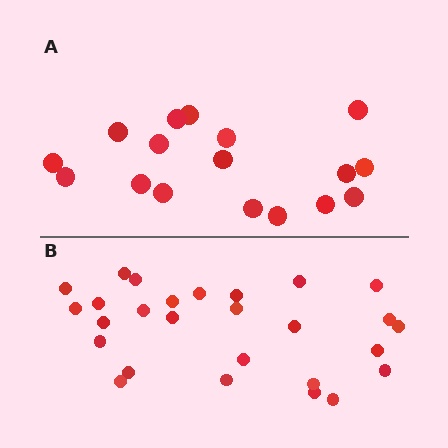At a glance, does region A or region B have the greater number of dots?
Region B (the bottom region) has more dots.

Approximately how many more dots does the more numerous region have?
Region B has roughly 10 or so more dots than region A.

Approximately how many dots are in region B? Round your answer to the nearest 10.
About 30 dots. (The exact count is 27, which rounds to 30.)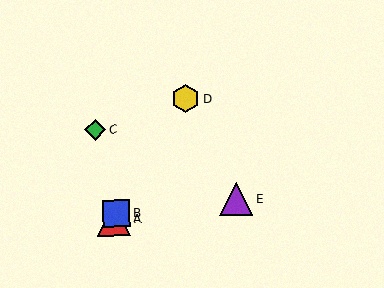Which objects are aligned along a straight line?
Objects A, B, D are aligned along a straight line.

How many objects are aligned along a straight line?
3 objects (A, B, D) are aligned along a straight line.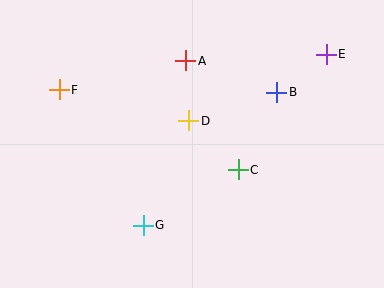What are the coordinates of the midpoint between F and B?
The midpoint between F and B is at (168, 91).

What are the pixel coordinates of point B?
Point B is at (277, 92).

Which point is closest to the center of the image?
Point D at (189, 121) is closest to the center.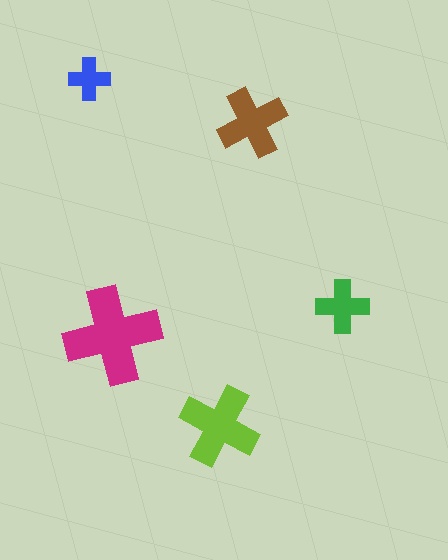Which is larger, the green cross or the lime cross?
The lime one.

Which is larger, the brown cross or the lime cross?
The lime one.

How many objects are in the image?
There are 5 objects in the image.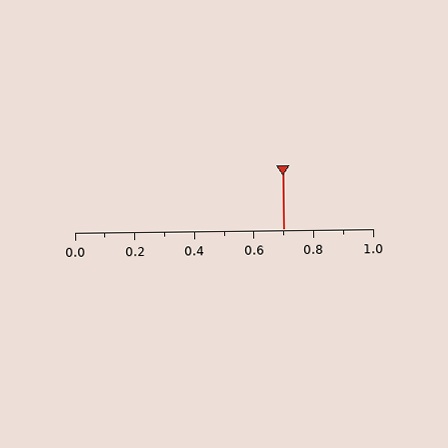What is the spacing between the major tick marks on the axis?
The major ticks are spaced 0.2 apart.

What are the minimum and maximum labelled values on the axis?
The axis runs from 0.0 to 1.0.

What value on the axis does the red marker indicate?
The marker indicates approximately 0.7.